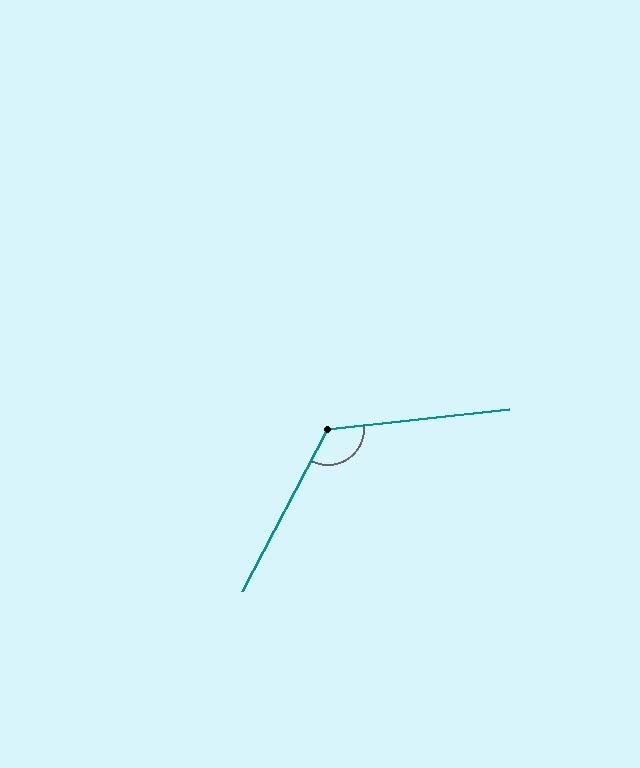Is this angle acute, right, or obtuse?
It is obtuse.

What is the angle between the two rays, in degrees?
Approximately 124 degrees.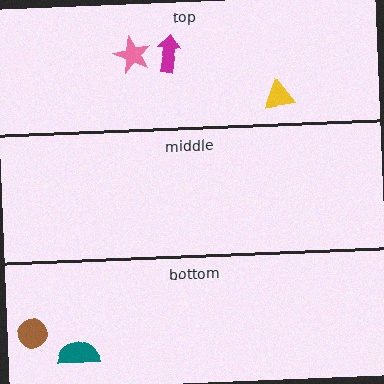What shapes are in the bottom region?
The brown circle, the teal semicircle.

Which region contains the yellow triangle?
The top region.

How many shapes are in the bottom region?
2.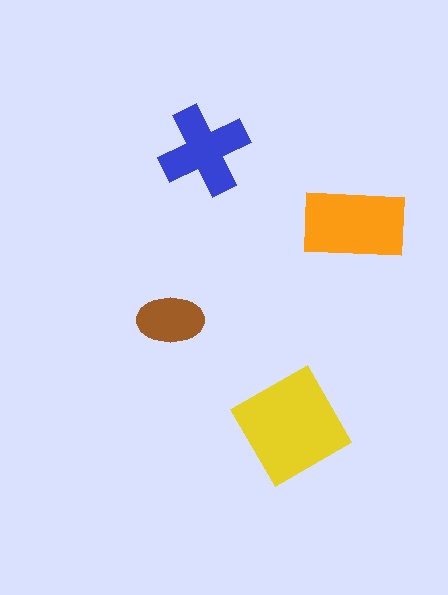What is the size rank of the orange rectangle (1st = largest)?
2nd.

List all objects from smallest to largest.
The brown ellipse, the blue cross, the orange rectangle, the yellow diamond.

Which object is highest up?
The blue cross is topmost.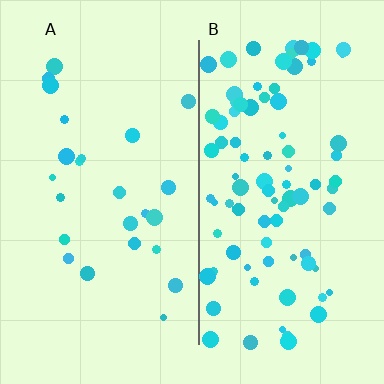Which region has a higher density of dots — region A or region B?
B (the right).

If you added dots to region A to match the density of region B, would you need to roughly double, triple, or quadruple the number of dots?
Approximately quadruple.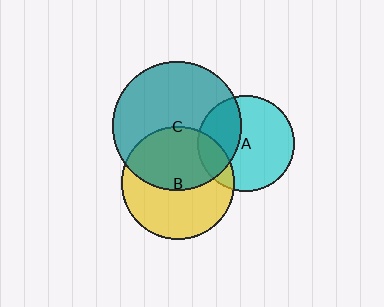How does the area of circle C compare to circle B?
Approximately 1.3 times.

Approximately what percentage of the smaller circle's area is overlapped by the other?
Approximately 35%.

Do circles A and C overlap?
Yes.